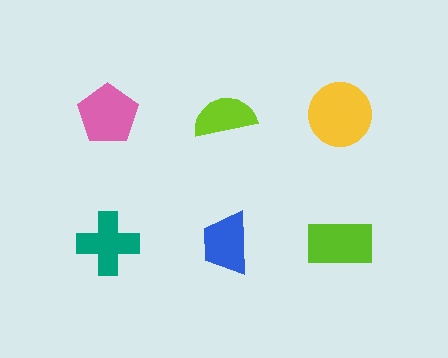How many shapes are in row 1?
3 shapes.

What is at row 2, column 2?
A blue trapezoid.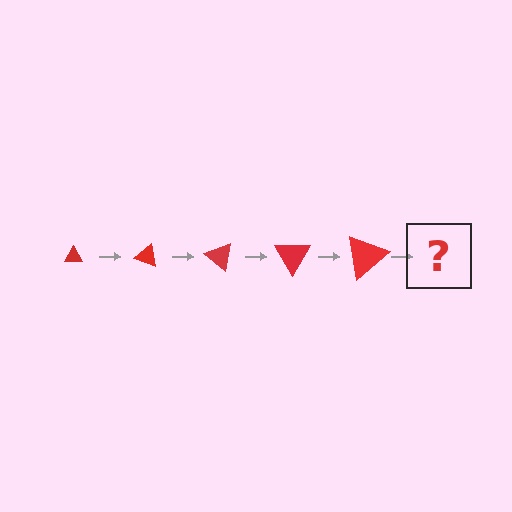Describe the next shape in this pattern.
It should be a triangle, larger than the previous one and rotated 100 degrees from the start.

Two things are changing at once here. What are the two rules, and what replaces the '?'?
The two rules are that the triangle grows larger each step and it rotates 20 degrees each step. The '?' should be a triangle, larger than the previous one and rotated 100 degrees from the start.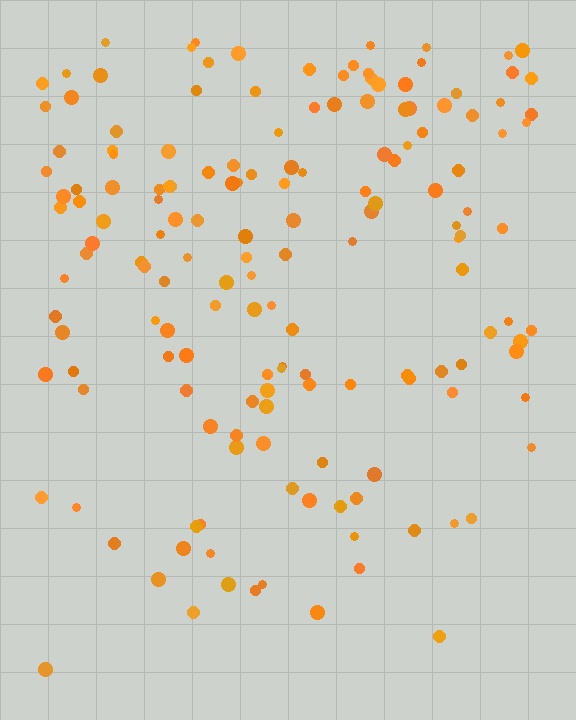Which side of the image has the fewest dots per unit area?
The bottom.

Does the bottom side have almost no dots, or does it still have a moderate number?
Still a moderate number, just noticeably fewer than the top.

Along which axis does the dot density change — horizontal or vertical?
Vertical.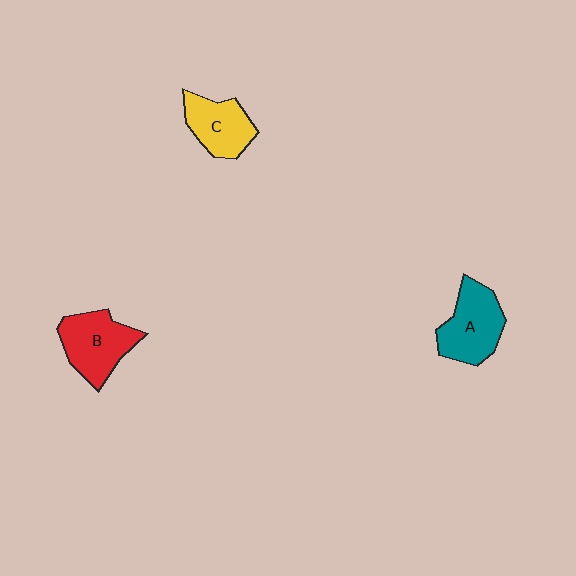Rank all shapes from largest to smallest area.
From largest to smallest: B (red), A (teal), C (yellow).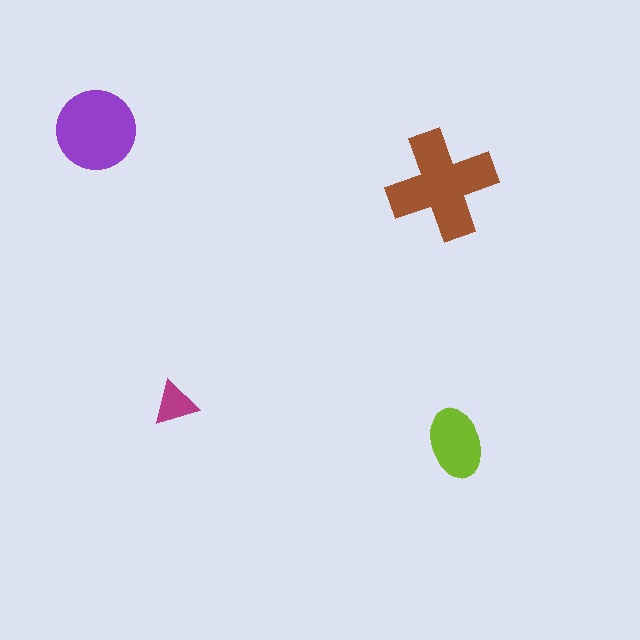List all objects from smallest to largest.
The magenta triangle, the lime ellipse, the purple circle, the brown cross.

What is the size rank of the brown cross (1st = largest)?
1st.